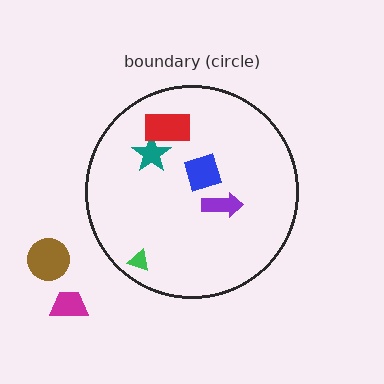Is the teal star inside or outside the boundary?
Inside.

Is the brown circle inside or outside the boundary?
Outside.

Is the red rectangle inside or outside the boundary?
Inside.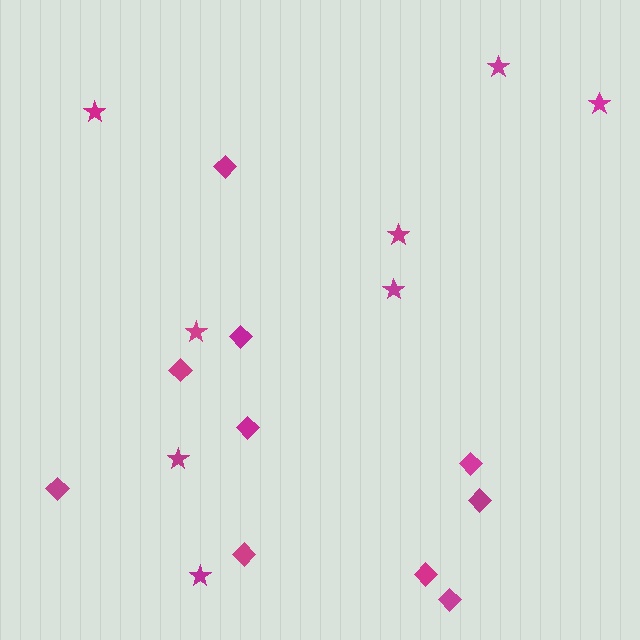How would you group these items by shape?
There are 2 groups: one group of diamonds (10) and one group of stars (8).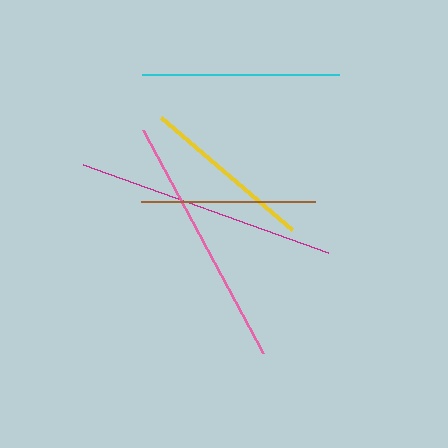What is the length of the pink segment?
The pink segment is approximately 253 pixels long.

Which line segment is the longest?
The magenta line is the longest at approximately 261 pixels.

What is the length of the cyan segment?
The cyan segment is approximately 197 pixels long.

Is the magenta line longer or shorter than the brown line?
The magenta line is longer than the brown line.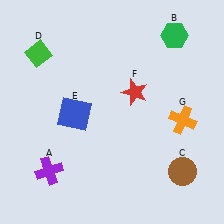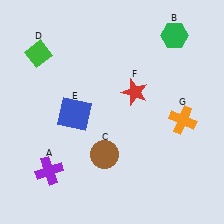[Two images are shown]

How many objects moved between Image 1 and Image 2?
1 object moved between the two images.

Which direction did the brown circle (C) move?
The brown circle (C) moved left.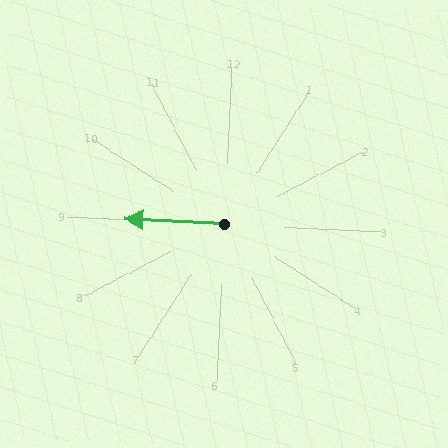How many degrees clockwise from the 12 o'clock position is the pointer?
Approximately 270 degrees.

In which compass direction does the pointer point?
West.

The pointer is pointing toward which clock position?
Roughly 9 o'clock.